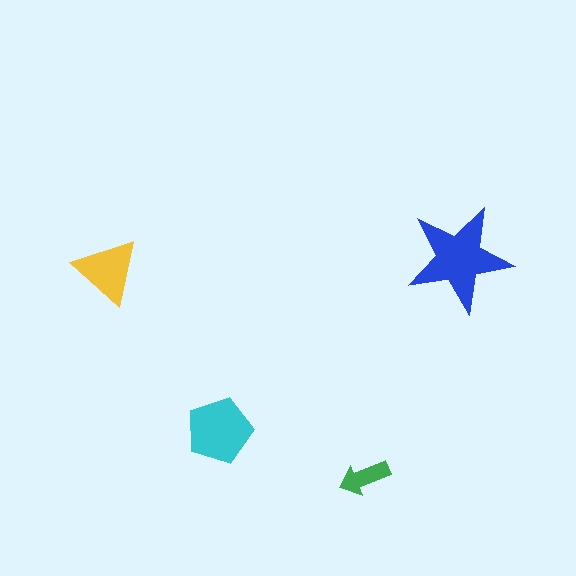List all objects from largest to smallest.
The blue star, the cyan pentagon, the yellow triangle, the green arrow.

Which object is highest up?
The blue star is topmost.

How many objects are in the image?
There are 4 objects in the image.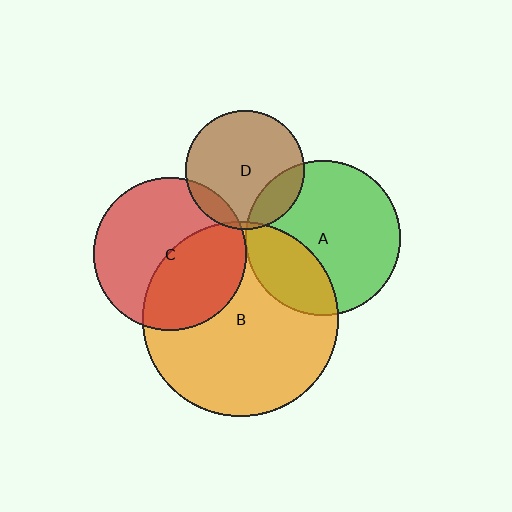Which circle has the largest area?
Circle B (orange).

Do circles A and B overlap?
Yes.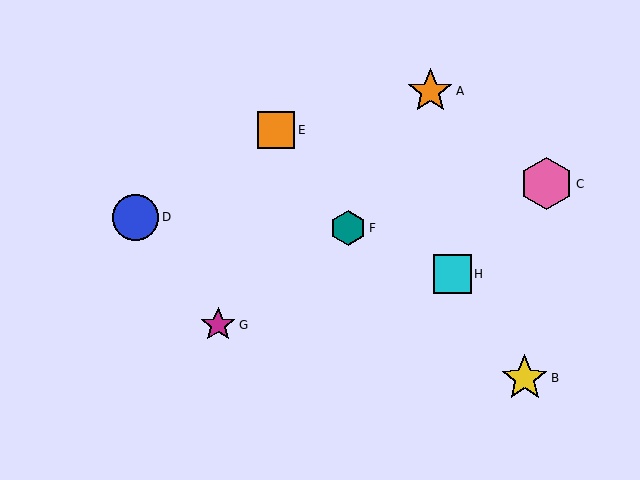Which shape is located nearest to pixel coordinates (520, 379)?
The yellow star (labeled B) at (525, 378) is nearest to that location.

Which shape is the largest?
The pink hexagon (labeled C) is the largest.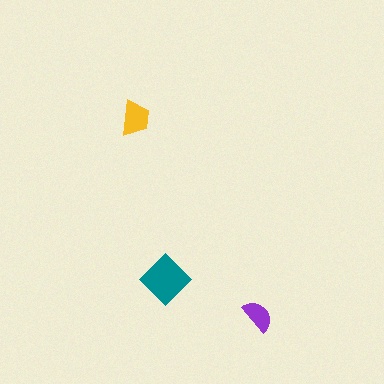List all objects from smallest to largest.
The purple semicircle, the yellow trapezoid, the teal diamond.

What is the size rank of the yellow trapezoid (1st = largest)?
2nd.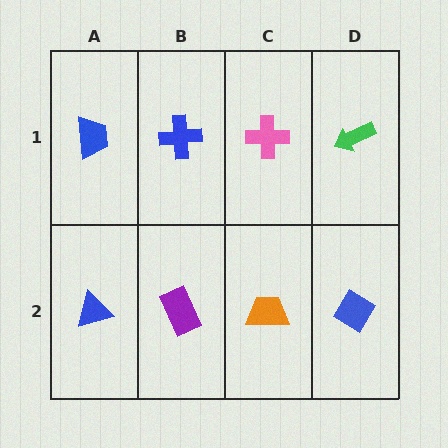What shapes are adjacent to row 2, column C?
A pink cross (row 1, column C), a purple rectangle (row 2, column B), a blue diamond (row 2, column D).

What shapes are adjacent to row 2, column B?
A blue cross (row 1, column B), a blue triangle (row 2, column A), an orange trapezoid (row 2, column C).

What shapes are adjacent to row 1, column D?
A blue diamond (row 2, column D), a pink cross (row 1, column C).